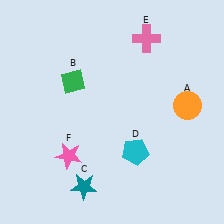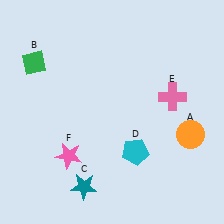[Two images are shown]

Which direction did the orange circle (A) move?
The orange circle (A) moved down.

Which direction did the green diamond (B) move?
The green diamond (B) moved left.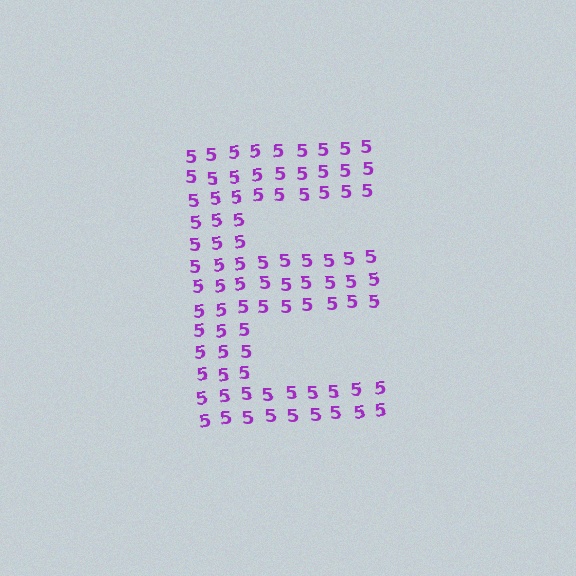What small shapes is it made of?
It is made of small digit 5's.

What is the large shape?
The large shape is the letter E.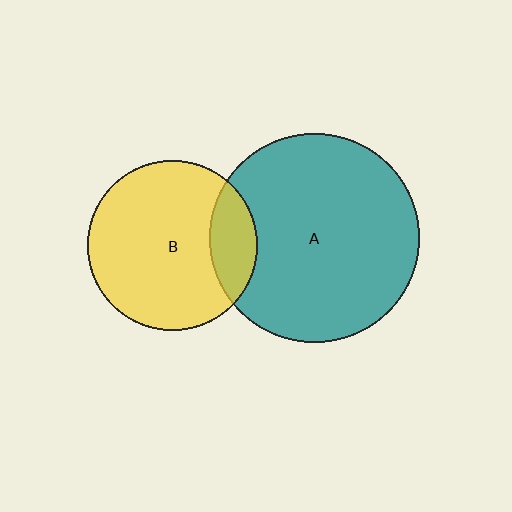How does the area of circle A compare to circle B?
Approximately 1.5 times.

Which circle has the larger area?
Circle A (teal).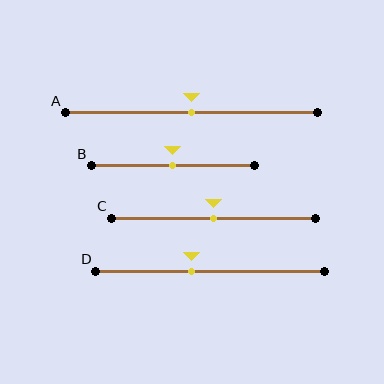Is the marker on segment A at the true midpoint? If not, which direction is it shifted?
Yes, the marker on segment A is at the true midpoint.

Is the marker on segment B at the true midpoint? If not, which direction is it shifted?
Yes, the marker on segment B is at the true midpoint.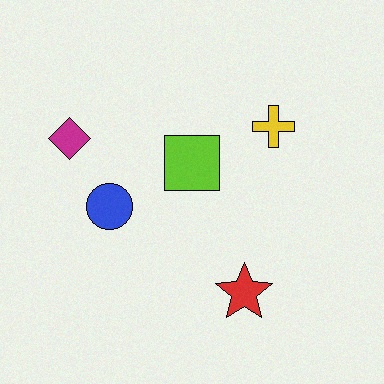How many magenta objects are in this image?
There is 1 magenta object.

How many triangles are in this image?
There are no triangles.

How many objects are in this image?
There are 5 objects.